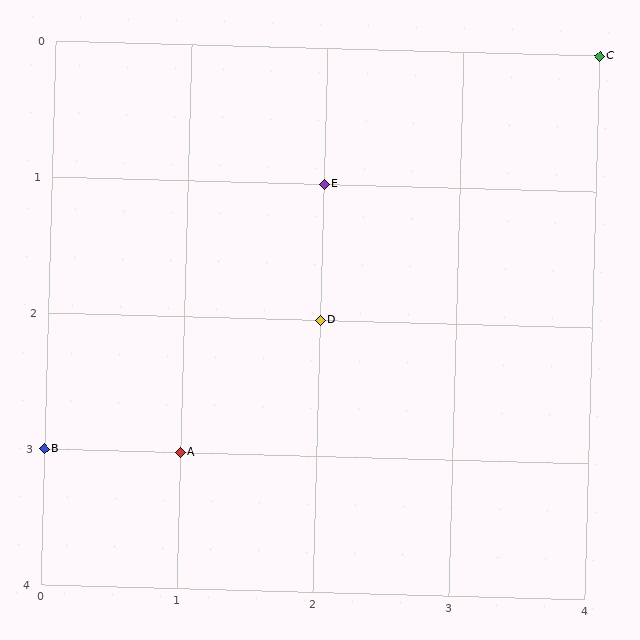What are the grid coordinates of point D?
Point D is at grid coordinates (2, 2).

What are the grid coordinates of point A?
Point A is at grid coordinates (1, 3).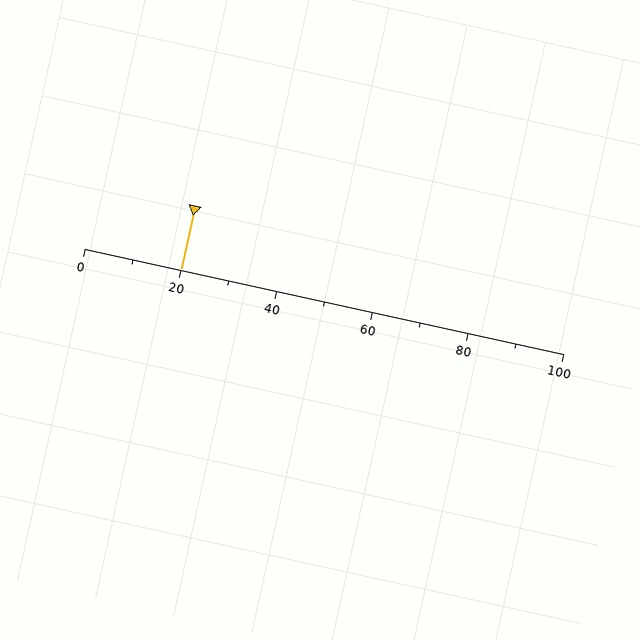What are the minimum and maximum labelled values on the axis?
The axis runs from 0 to 100.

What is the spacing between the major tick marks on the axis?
The major ticks are spaced 20 apart.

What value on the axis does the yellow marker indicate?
The marker indicates approximately 20.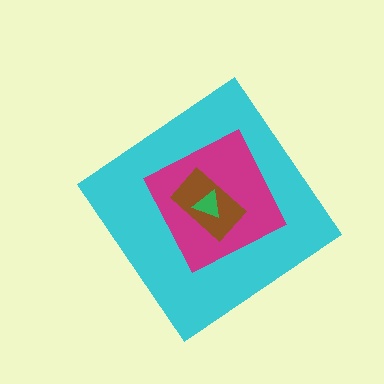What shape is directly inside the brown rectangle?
The green triangle.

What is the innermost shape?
The green triangle.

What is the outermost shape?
The cyan diamond.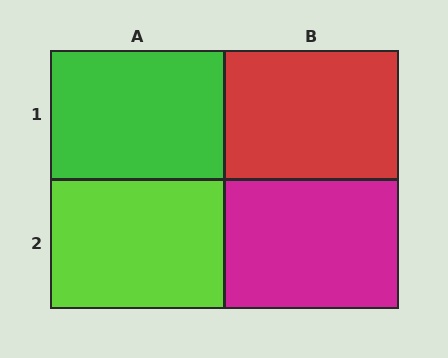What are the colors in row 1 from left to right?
Green, red.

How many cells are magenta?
1 cell is magenta.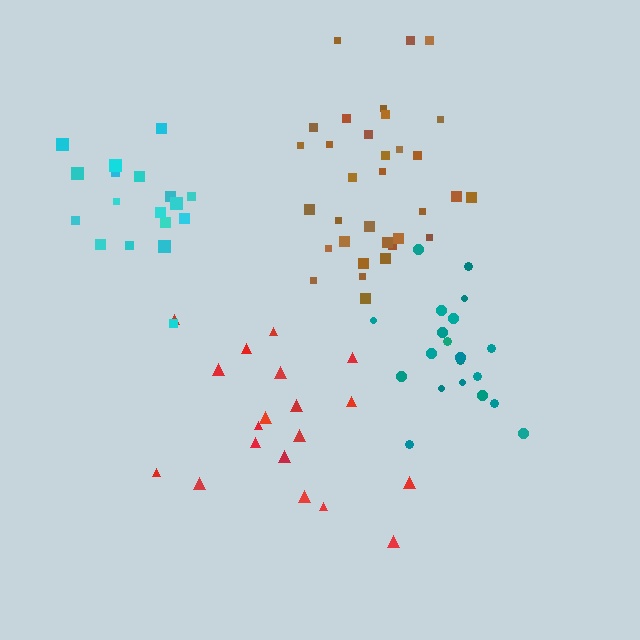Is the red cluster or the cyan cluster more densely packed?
Cyan.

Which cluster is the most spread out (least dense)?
Red.